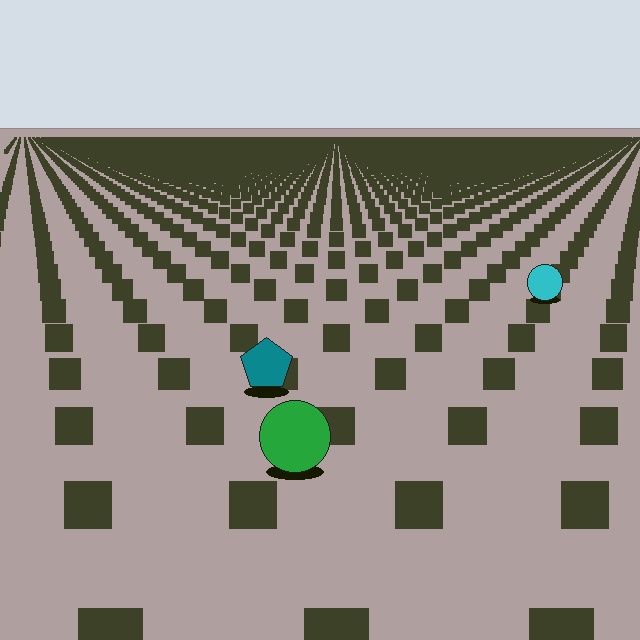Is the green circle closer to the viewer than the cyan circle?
Yes. The green circle is closer — you can tell from the texture gradient: the ground texture is coarser near it.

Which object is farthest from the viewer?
The cyan circle is farthest from the viewer. It appears smaller and the ground texture around it is denser.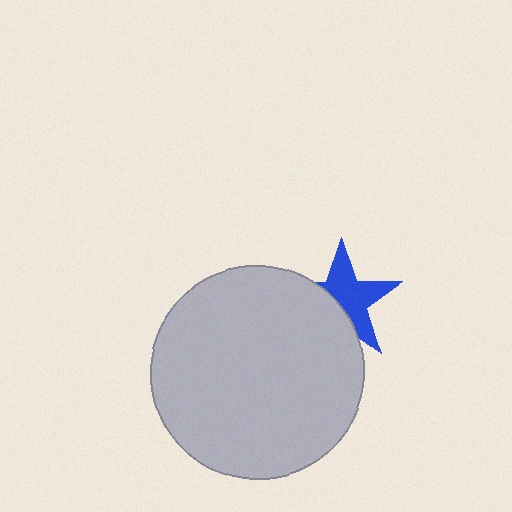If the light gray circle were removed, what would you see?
You would see the complete blue star.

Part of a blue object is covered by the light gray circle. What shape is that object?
It is a star.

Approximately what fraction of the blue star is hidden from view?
Roughly 42% of the blue star is hidden behind the light gray circle.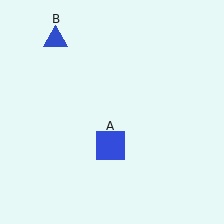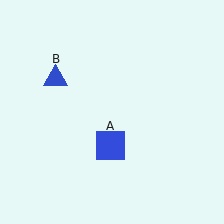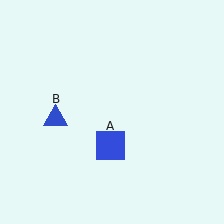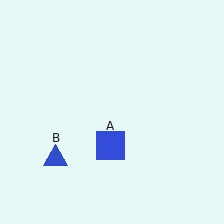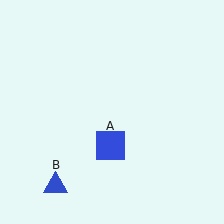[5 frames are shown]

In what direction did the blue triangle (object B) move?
The blue triangle (object B) moved down.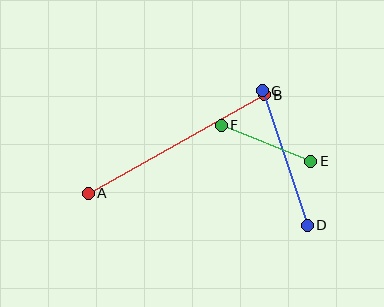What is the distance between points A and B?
The distance is approximately 202 pixels.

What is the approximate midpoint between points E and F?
The midpoint is at approximately (266, 143) pixels.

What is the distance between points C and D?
The distance is approximately 142 pixels.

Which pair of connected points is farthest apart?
Points A and B are farthest apart.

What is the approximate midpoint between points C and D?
The midpoint is at approximately (285, 158) pixels.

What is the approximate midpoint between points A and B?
The midpoint is at approximately (176, 144) pixels.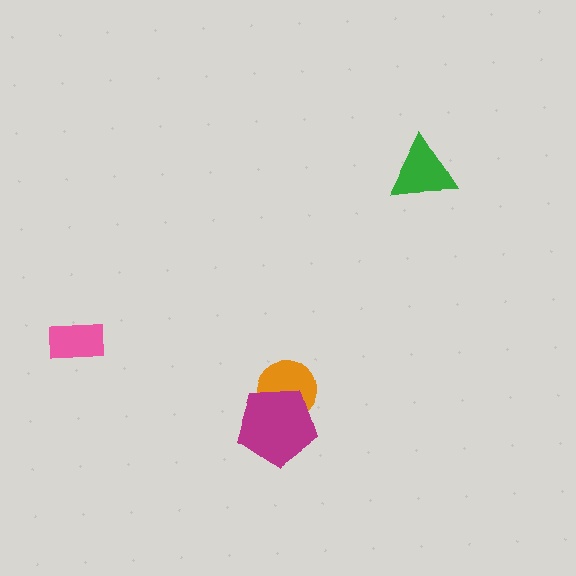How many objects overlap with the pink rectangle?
0 objects overlap with the pink rectangle.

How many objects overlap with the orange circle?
1 object overlaps with the orange circle.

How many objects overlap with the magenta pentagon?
1 object overlaps with the magenta pentagon.